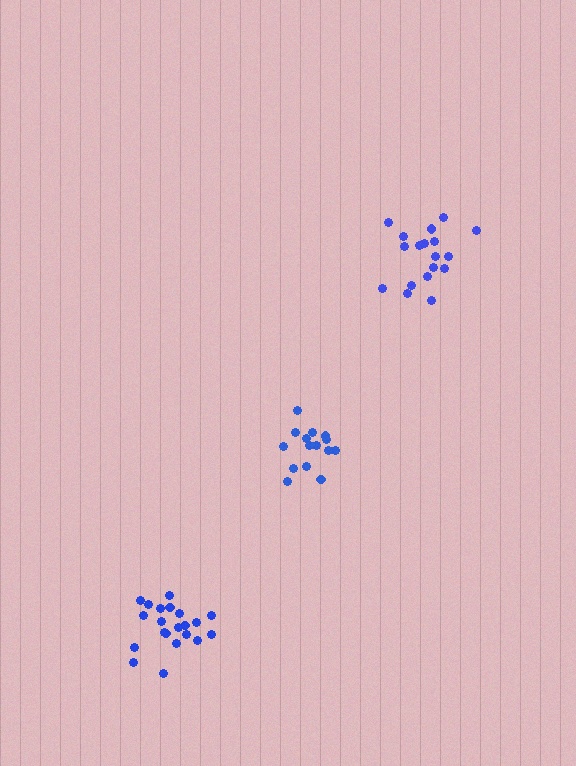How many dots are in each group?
Group 1: 15 dots, Group 2: 18 dots, Group 3: 21 dots (54 total).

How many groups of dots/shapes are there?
There are 3 groups.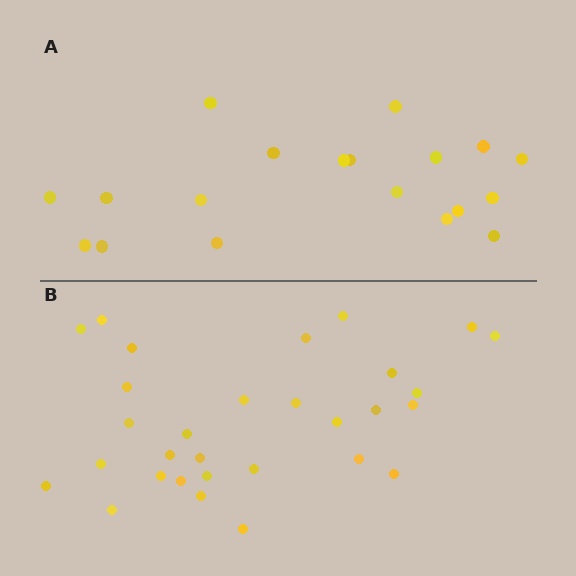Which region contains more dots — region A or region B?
Region B (the bottom region) has more dots.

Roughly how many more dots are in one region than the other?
Region B has roughly 12 or so more dots than region A.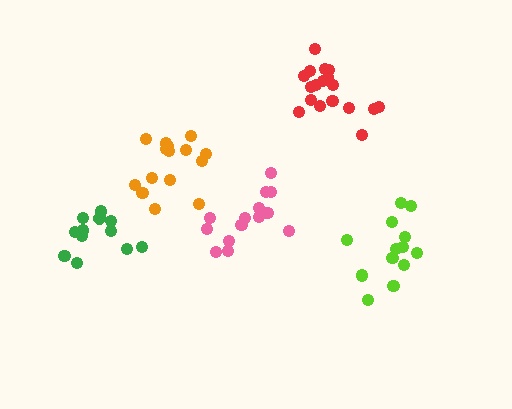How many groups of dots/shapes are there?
There are 5 groups.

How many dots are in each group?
Group 1: 15 dots, Group 2: 14 dots, Group 3: 13 dots, Group 4: 13 dots, Group 5: 18 dots (73 total).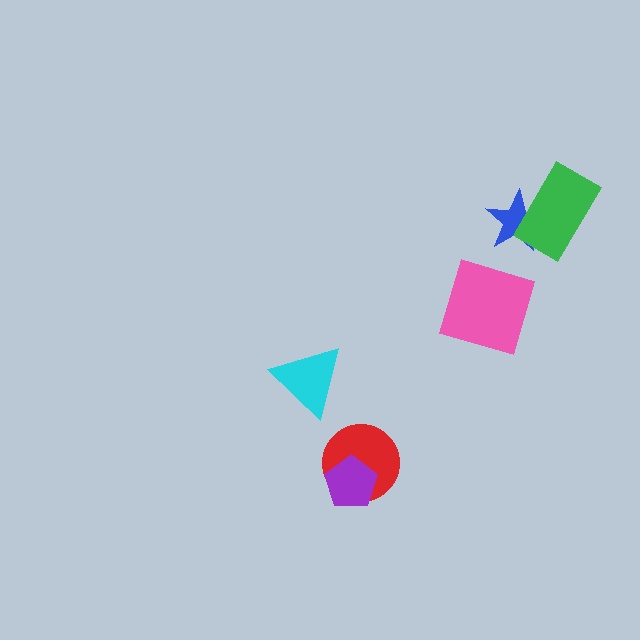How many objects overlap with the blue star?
1 object overlaps with the blue star.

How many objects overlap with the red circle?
1 object overlaps with the red circle.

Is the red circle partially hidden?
Yes, it is partially covered by another shape.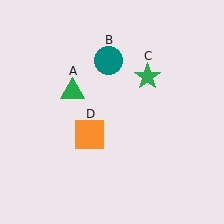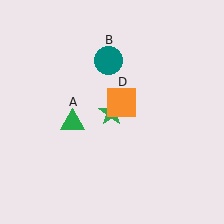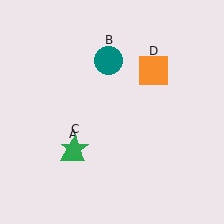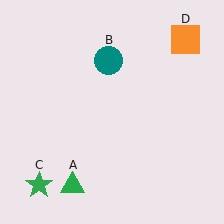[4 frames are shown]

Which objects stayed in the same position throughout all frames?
Teal circle (object B) remained stationary.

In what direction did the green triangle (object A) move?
The green triangle (object A) moved down.